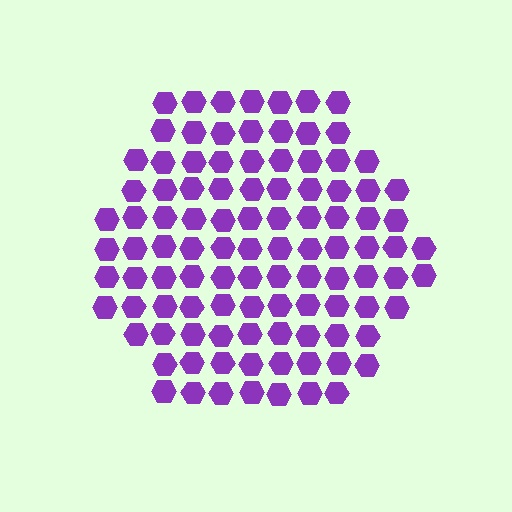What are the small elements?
The small elements are hexagons.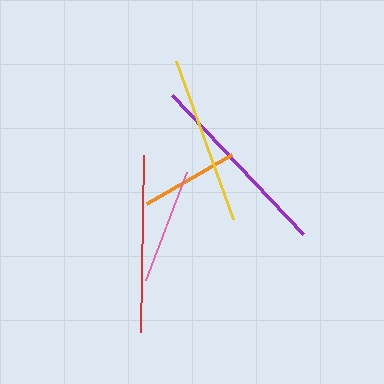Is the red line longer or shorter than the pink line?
The red line is longer than the pink line.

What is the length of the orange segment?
The orange segment is approximately 98 pixels long.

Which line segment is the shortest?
The orange line is the shortest at approximately 98 pixels.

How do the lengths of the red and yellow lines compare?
The red and yellow lines are approximately the same length.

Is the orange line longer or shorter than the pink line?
The pink line is longer than the orange line.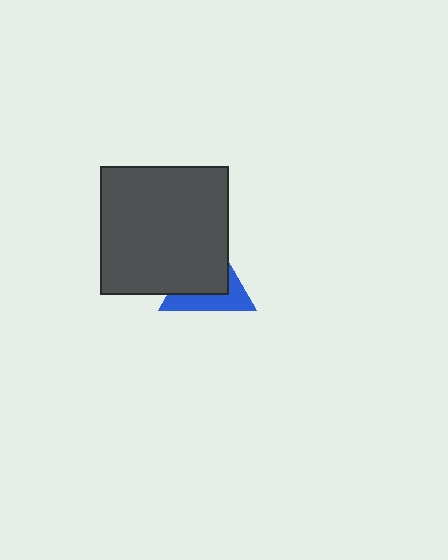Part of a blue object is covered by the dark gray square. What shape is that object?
It is a triangle.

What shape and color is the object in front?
The object in front is a dark gray square.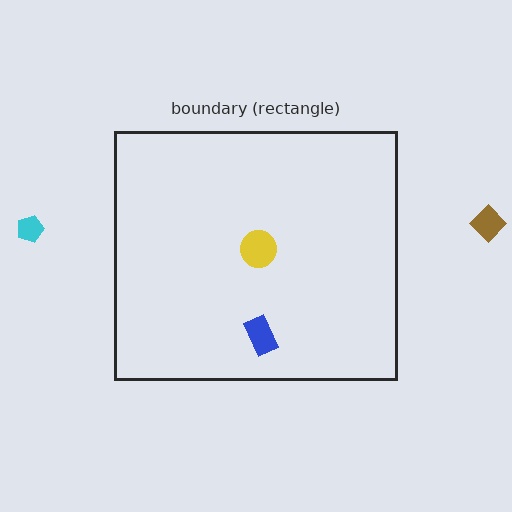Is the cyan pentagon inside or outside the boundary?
Outside.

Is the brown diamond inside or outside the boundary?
Outside.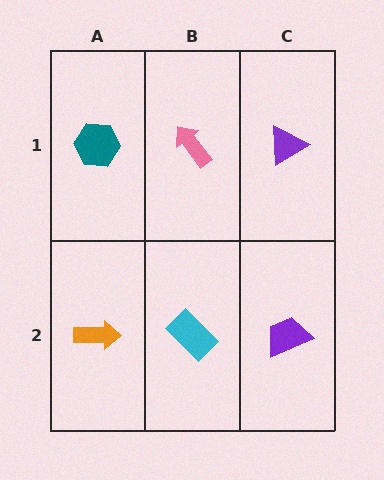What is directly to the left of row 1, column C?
A pink arrow.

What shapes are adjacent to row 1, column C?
A purple trapezoid (row 2, column C), a pink arrow (row 1, column B).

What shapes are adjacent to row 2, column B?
A pink arrow (row 1, column B), an orange arrow (row 2, column A), a purple trapezoid (row 2, column C).